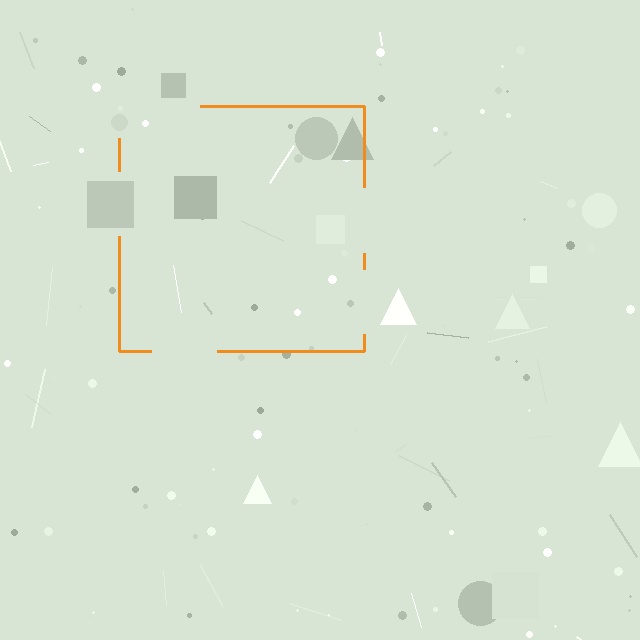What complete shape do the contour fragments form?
The contour fragments form a square.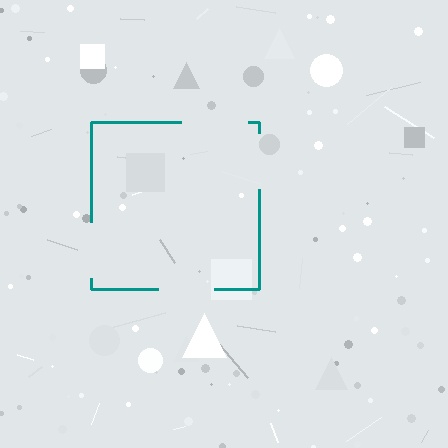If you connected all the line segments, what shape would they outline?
They would outline a square.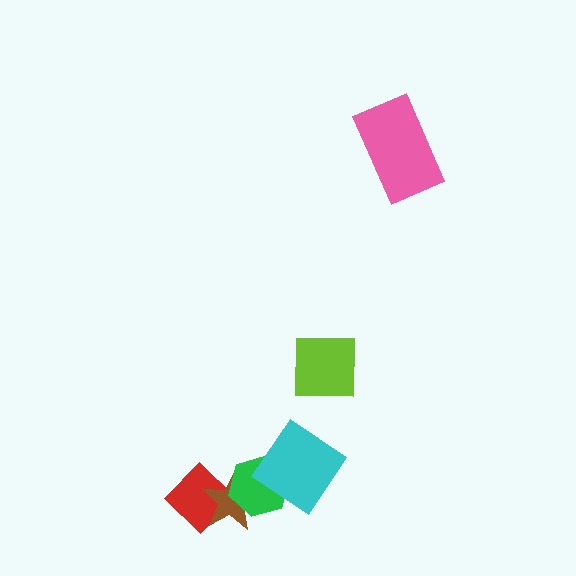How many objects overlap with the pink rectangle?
0 objects overlap with the pink rectangle.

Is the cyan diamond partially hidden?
No, no other shape covers it.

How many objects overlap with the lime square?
0 objects overlap with the lime square.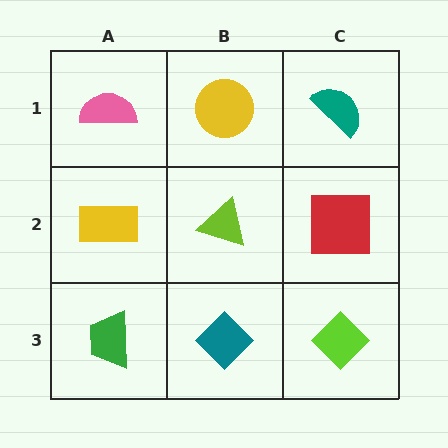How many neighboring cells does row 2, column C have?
3.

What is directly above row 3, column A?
A yellow rectangle.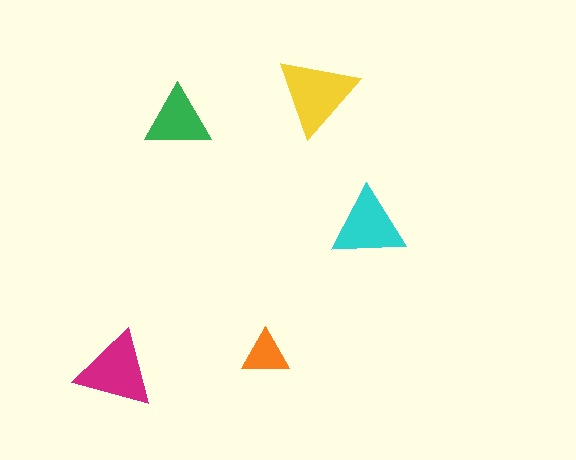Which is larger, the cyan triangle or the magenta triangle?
The magenta one.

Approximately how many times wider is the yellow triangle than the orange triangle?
About 1.5 times wider.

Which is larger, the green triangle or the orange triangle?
The green one.